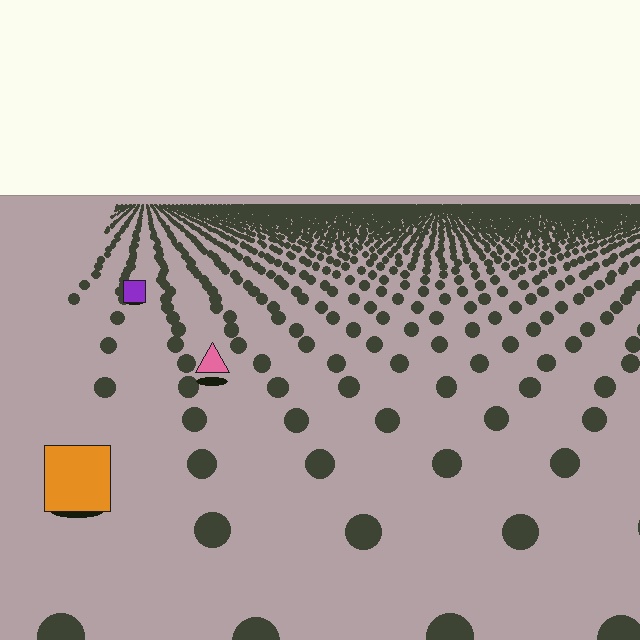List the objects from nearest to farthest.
From nearest to farthest: the orange square, the pink triangle, the purple square.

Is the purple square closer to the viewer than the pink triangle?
No. The pink triangle is closer — you can tell from the texture gradient: the ground texture is coarser near it.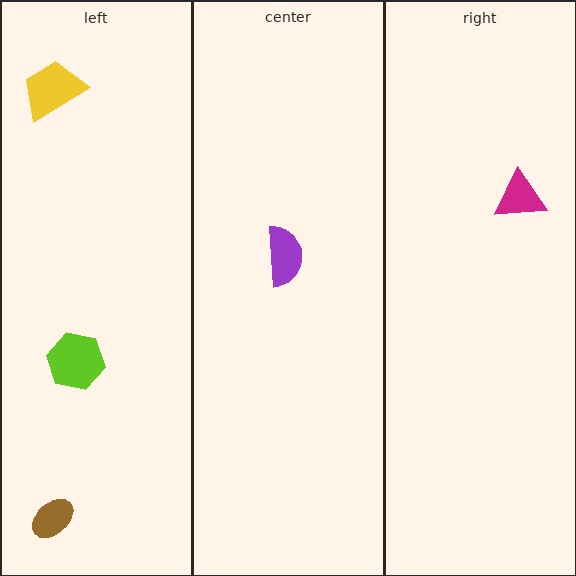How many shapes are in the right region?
1.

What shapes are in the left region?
The brown ellipse, the lime hexagon, the yellow trapezoid.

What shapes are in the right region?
The magenta triangle.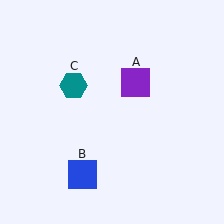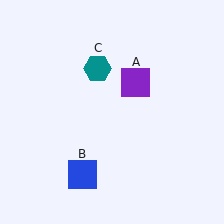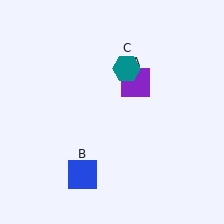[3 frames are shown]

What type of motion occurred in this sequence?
The teal hexagon (object C) rotated clockwise around the center of the scene.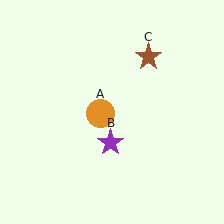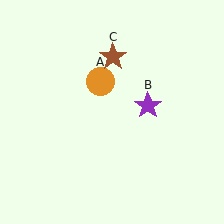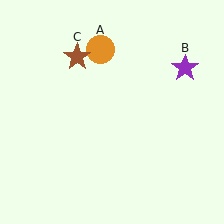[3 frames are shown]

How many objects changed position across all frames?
3 objects changed position: orange circle (object A), purple star (object B), brown star (object C).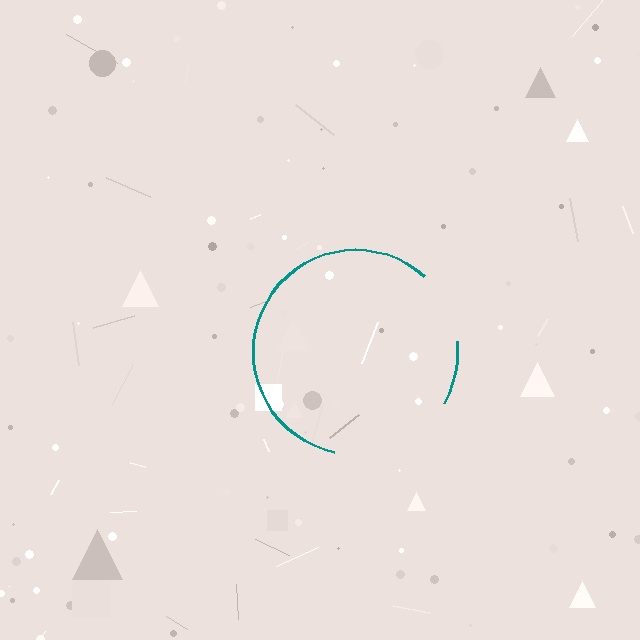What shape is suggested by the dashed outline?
The dashed outline suggests a circle.